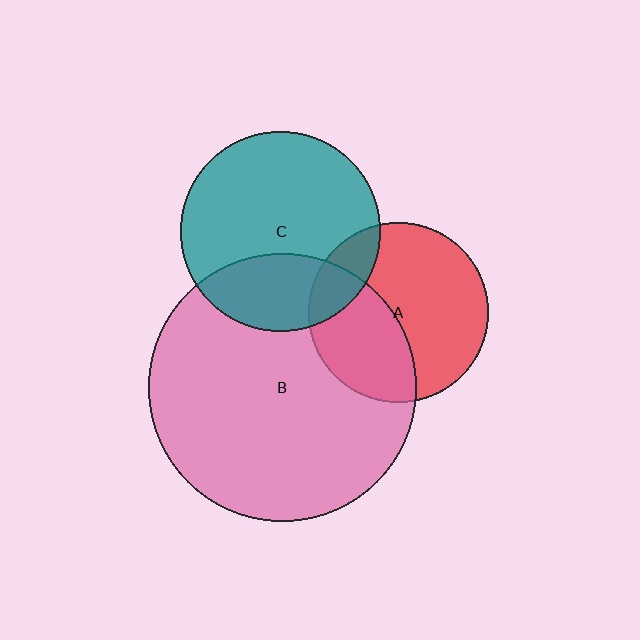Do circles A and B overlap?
Yes.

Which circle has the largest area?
Circle B (pink).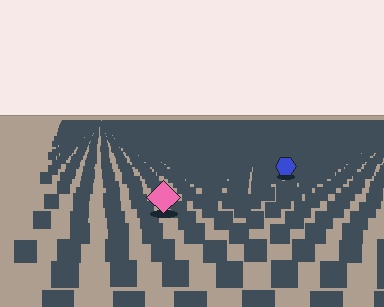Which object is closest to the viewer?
The pink diamond is closest. The texture marks near it are larger and more spread out.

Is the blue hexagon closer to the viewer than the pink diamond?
No. The pink diamond is closer — you can tell from the texture gradient: the ground texture is coarser near it.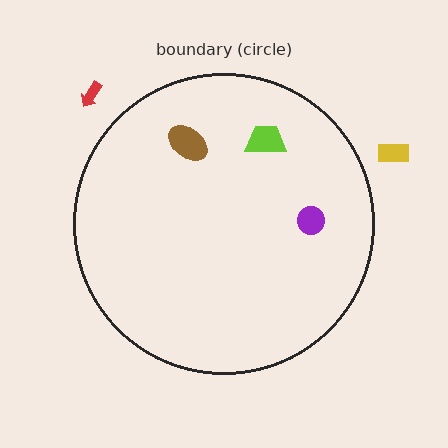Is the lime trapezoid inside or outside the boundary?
Inside.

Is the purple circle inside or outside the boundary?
Inside.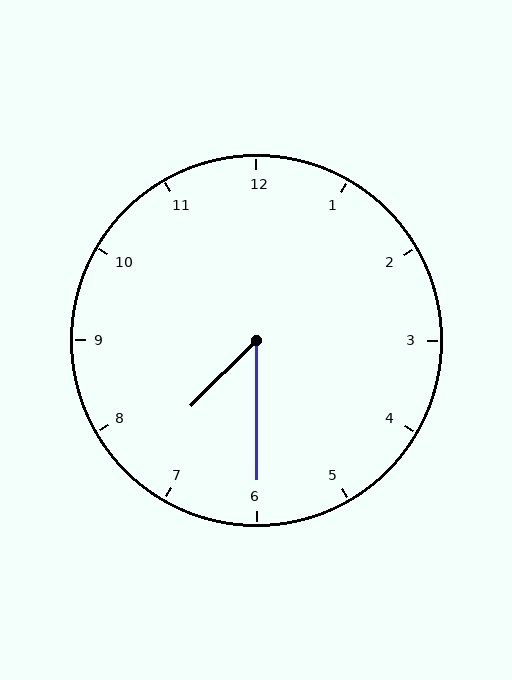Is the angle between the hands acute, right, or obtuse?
It is acute.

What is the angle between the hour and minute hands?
Approximately 45 degrees.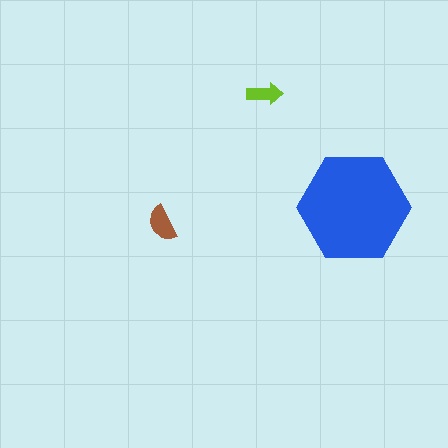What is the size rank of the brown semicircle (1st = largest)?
2nd.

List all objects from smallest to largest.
The lime arrow, the brown semicircle, the blue hexagon.